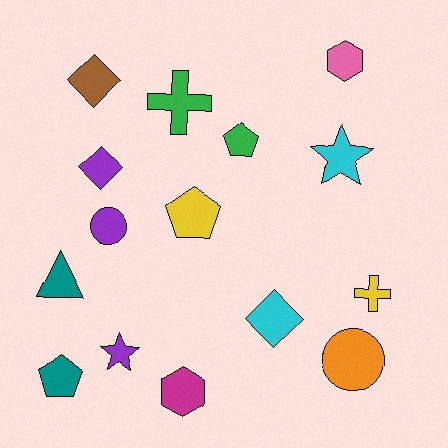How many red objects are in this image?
There are no red objects.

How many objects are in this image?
There are 15 objects.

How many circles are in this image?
There are 2 circles.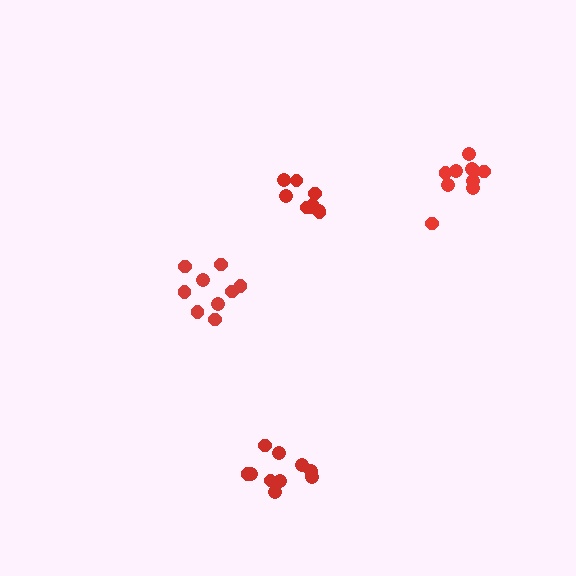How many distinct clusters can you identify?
There are 4 distinct clusters.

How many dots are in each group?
Group 1: 9 dots, Group 2: 10 dots, Group 3: 11 dots, Group 4: 9 dots (39 total).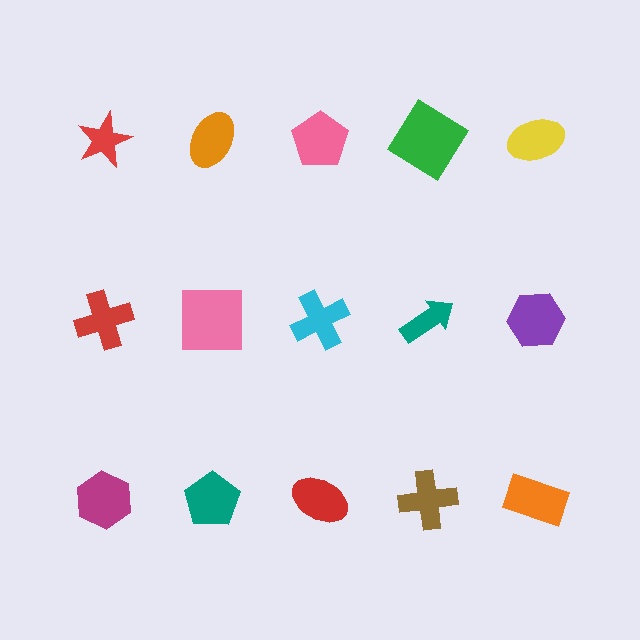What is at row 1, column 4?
A green diamond.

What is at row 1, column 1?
A red star.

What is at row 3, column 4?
A brown cross.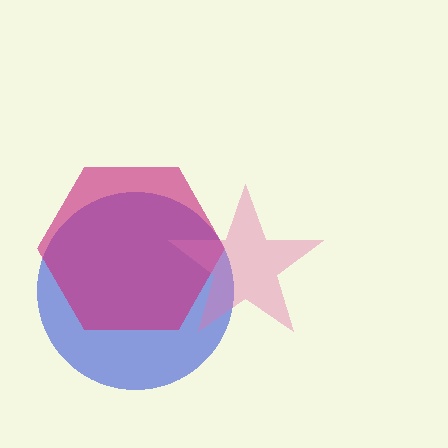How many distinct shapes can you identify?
There are 3 distinct shapes: a blue circle, a magenta hexagon, a pink star.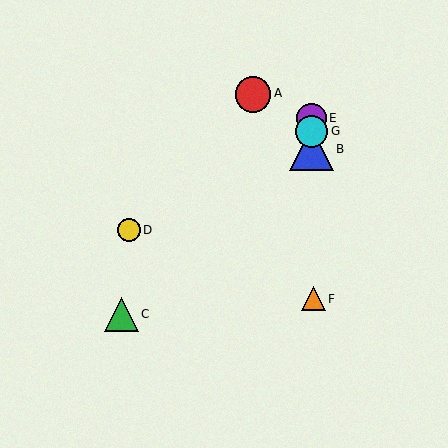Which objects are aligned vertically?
Objects B, E, F, G are aligned vertically.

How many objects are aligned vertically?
4 objects (B, E, F, G) are aligned vertically.